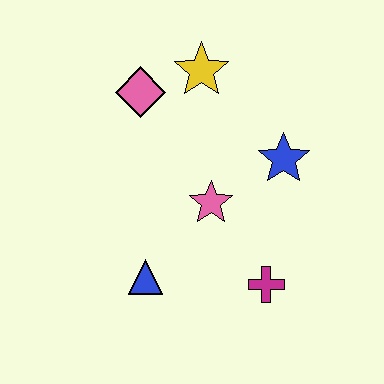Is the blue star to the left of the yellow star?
No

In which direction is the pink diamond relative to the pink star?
The pink diamond is above the pink star.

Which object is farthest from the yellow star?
The magenta cross is farthest from the yellow star.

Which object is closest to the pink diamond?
The yellow star is closest to the pink diamond.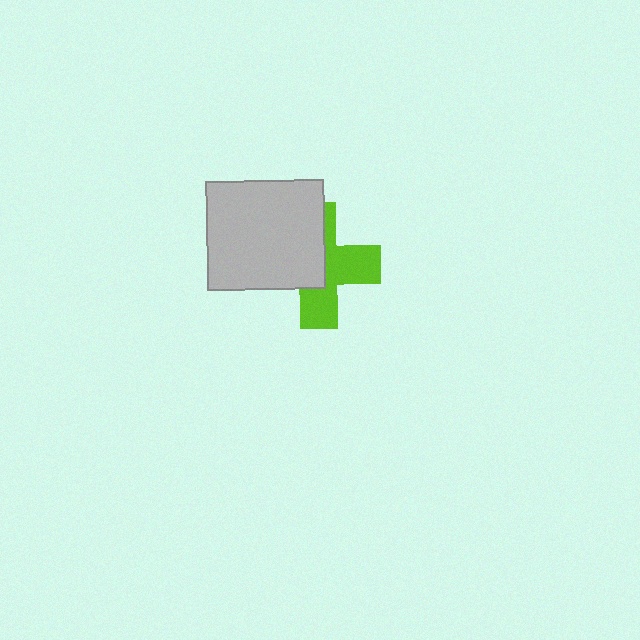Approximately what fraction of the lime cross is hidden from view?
Roughly 50% of the lime cross is hidden behind the light gray rectangle.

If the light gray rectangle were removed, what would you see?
You would see the complete lime cross.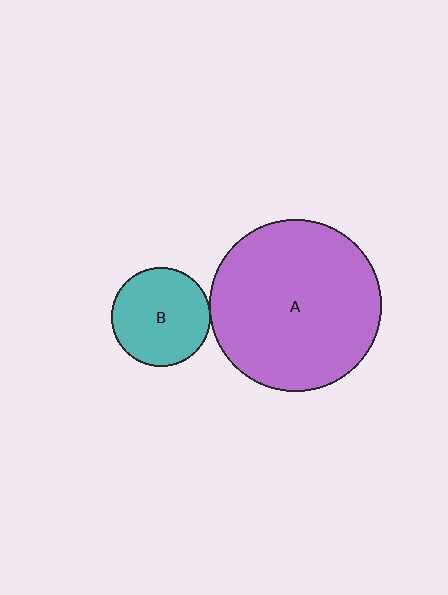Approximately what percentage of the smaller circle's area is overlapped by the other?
Approximately 5%.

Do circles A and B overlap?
Yes.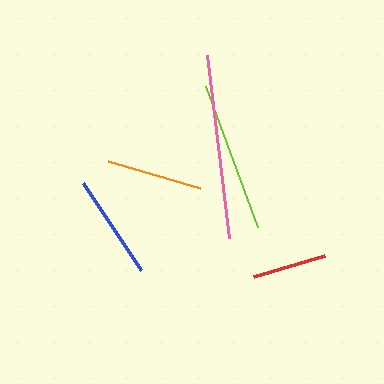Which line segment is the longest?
The pink line is the longest at approximately 184 pixels.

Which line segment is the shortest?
The red line is the shortest at approximately 74 pixels.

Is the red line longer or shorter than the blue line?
The blue line is longer than the red line.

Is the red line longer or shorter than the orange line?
The orange line is longer than the red line.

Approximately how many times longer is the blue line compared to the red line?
The blue line is approximately 1.4 times the length of the red line.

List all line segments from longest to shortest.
From longest to shortest: pink, lime, blue, orange, red.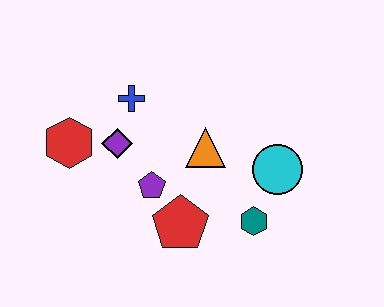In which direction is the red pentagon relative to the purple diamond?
The red pentagon is below the purple diamond.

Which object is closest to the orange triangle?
The purple pentagon is closest to the orange triangle.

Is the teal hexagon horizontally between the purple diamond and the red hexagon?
No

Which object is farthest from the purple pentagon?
The cyan circle is farthest from the purple pentagon.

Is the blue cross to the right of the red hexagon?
Yes